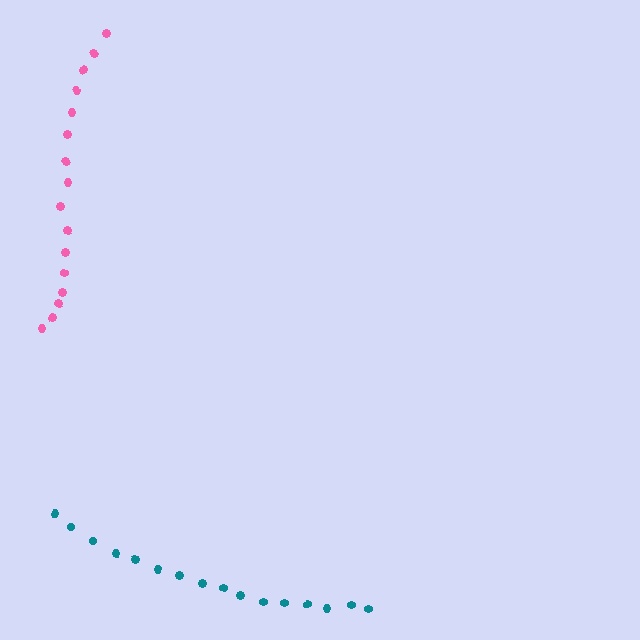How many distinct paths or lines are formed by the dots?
There are 2 distinct paths.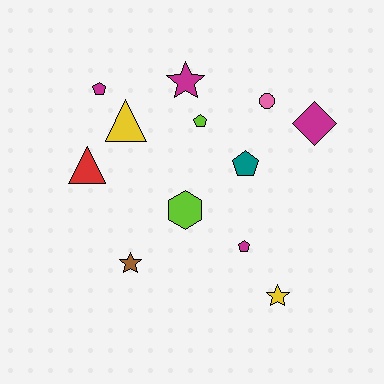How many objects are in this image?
There are 12 objects.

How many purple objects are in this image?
There are no purple objects.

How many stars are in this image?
There are 3 stars.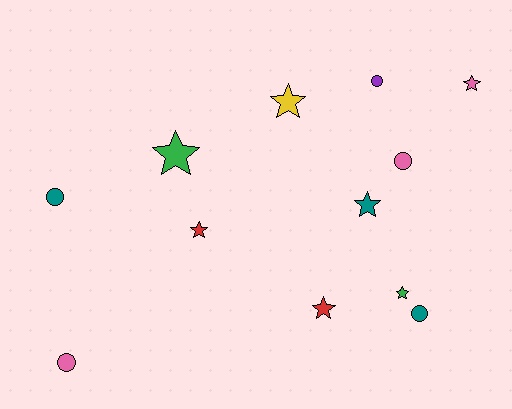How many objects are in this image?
There are 12 objects.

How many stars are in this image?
There are 7 stars.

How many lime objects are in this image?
There are no lime objects.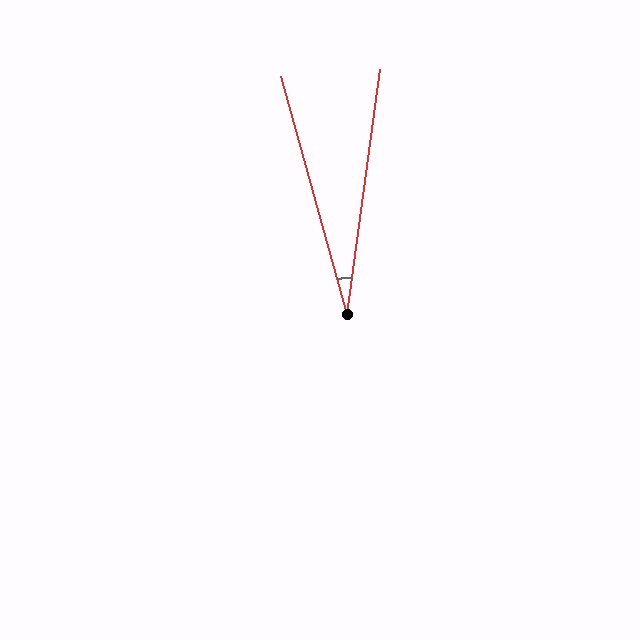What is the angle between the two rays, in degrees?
Approximately 23 degrees.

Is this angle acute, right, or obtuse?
It is acute.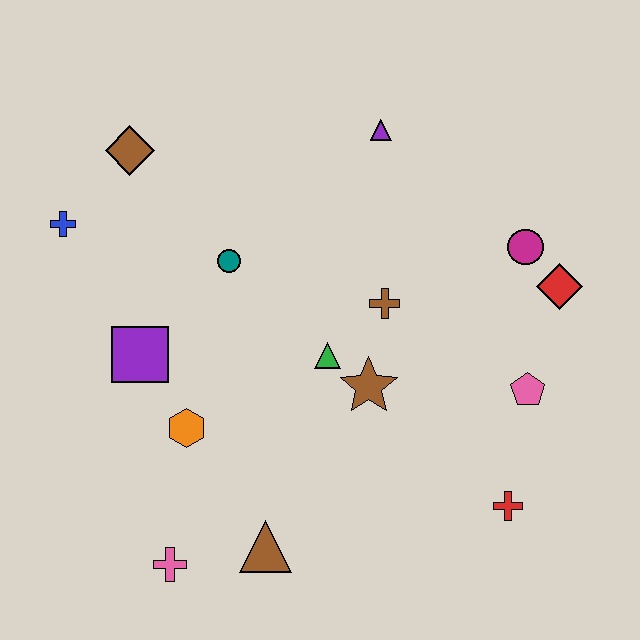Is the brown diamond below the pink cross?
No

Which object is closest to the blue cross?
The brown diamond is closest to the blue cross.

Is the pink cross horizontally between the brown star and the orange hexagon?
No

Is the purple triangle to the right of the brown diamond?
Yes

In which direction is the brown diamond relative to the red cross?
The brown diamond is to the left of the red cross.